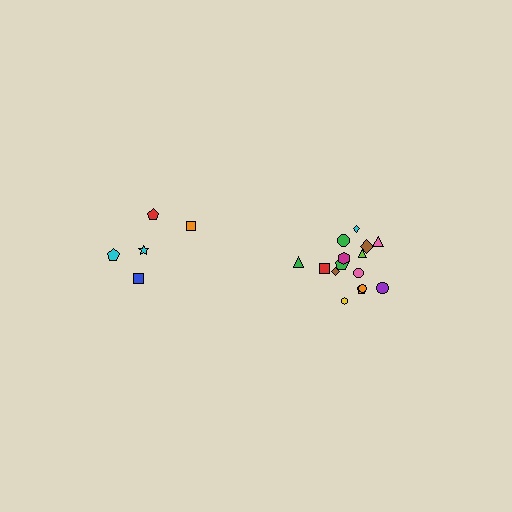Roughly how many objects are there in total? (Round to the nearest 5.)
Roughly 20 objects in total.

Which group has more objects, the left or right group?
The right group.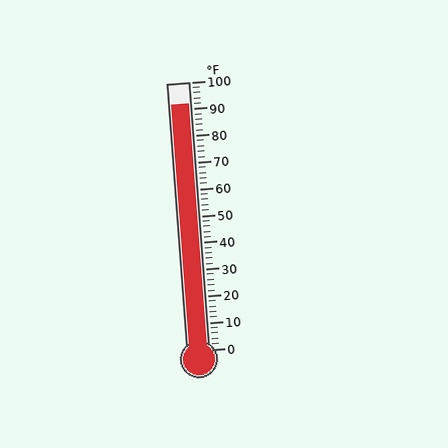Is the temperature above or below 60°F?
The temperature is above 60°F.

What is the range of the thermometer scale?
The thermometer scale ranges from 0°F to 100°F.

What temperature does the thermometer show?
The thermometer shows approximately 92°F.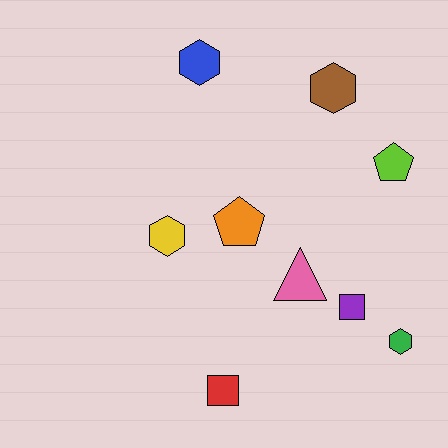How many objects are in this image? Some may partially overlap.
There are 9 objects.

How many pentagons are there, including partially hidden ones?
There are 2 pentagons.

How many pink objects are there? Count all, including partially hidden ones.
There is 1 pink object.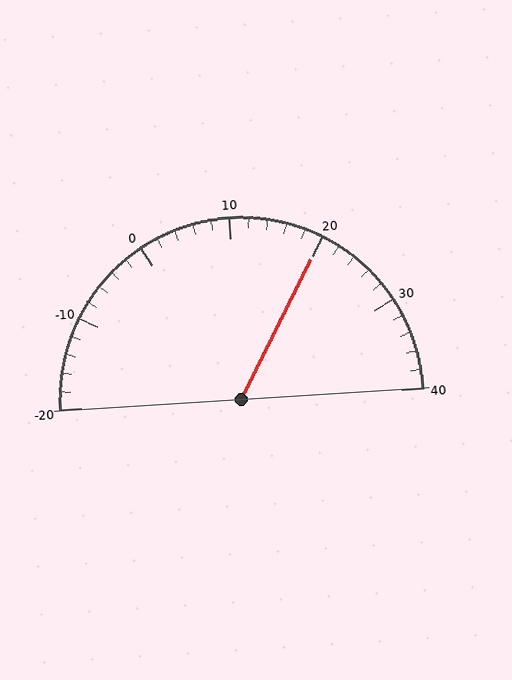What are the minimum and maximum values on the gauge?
The gauge ranges from -20 to 40.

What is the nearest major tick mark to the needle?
The nearest major tick mark is 20.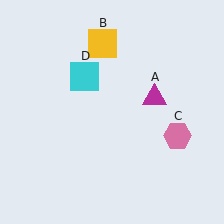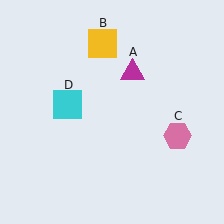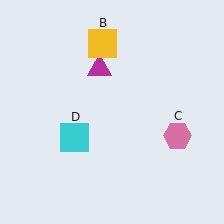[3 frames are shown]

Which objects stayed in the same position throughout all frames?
Yellow square (object B) and pink hexagon (object C) remained stationary.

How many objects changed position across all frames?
2 objects changed position: magenta triangle (object A), cyan square (object D).